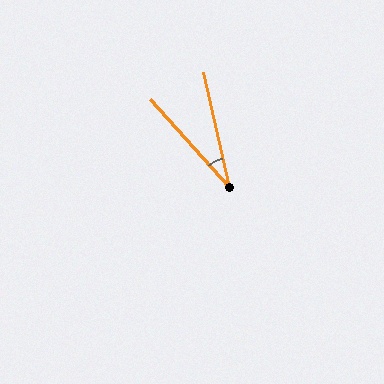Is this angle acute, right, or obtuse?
It is acute.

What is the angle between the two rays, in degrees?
Approximately 29 degrees.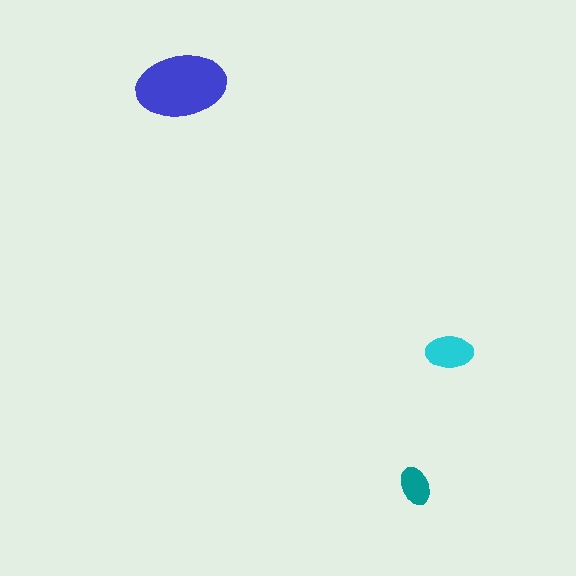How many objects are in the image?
There are 3 objects in the image.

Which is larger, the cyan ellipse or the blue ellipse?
The blue one.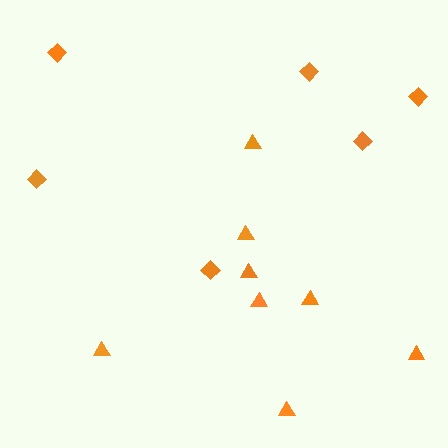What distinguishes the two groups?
There are 2 groups: one group of triangles (8) and one group of diamonds (6).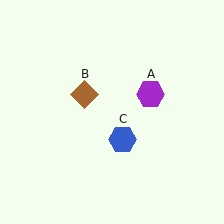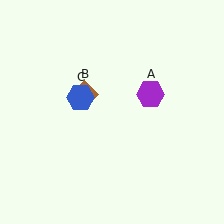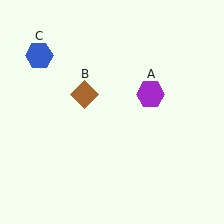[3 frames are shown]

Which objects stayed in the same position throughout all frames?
Purple hexagon (object A) and brown diamond (object B) remained stationary.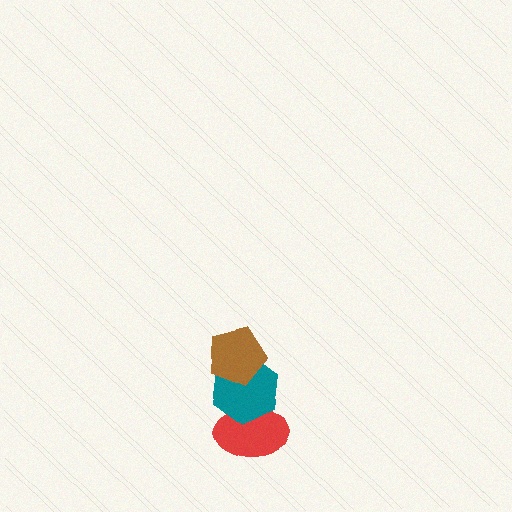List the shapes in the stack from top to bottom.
From top to bottom: the brown pentagon, the teal hexagon, the red ellipse.